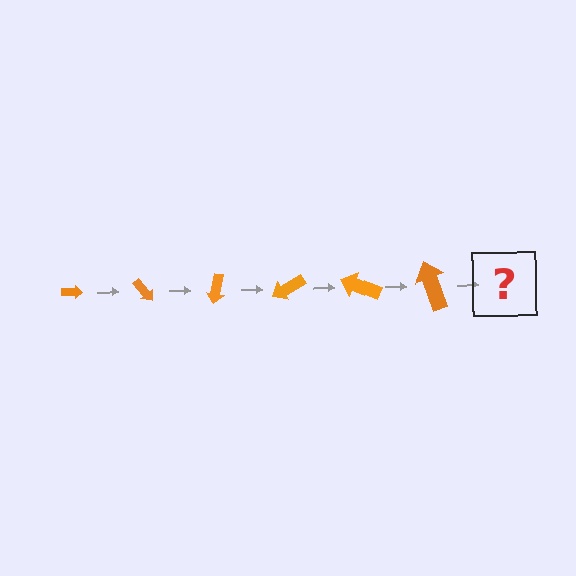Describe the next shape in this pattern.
It should be an arrow, larger than the previous one and rotated 300 degrees from the start.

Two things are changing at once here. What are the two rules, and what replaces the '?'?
The two rules are that the arrow grows larger each step and it rotates 50 degrees each step. The '?' should be an arrow, larger than the previous one and rotated 300 degrees from the start.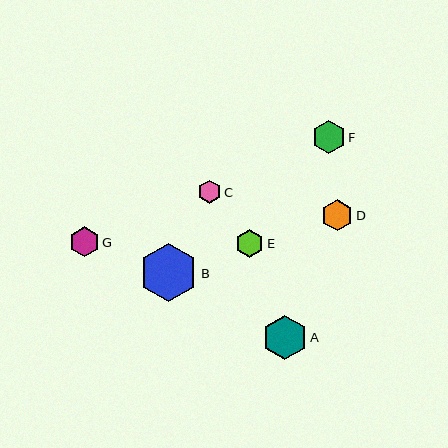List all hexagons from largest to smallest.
From largest to smallest: B, A, F, D, G, E, C.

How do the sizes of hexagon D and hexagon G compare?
Hexagon D and hexagon G are approximately the same size.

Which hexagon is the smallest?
Hexagon C is the smallest with a size of approximately 23 pixels.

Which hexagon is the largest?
Hexagon B is the largest with a size of approximately 58 pixels.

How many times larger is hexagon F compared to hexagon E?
Hexagon F is approximately 1.2 times the size of hexagon E.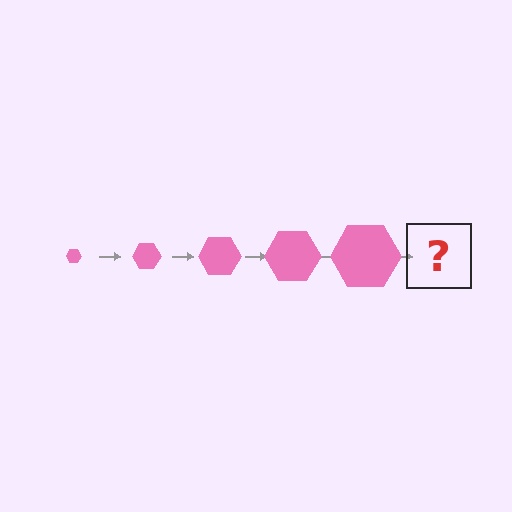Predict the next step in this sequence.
The next step is a pink hexagon, larger than the previous one.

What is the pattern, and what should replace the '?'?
The pattern is that the hexagon gets progressively larger each step. The '?' should be a pink hexagon, larger than the previous one.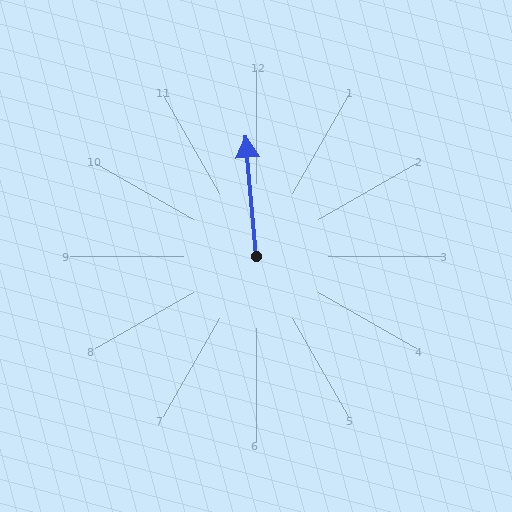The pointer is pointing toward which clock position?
Roughly 12 o'clock.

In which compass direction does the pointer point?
North.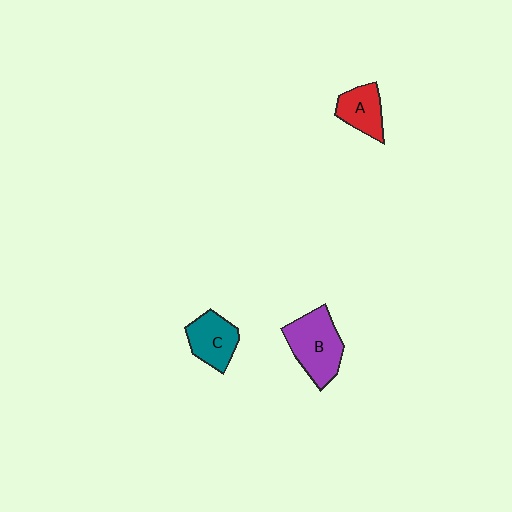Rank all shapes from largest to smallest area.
From largest to smallest: B (purple), C (teal), A (red).